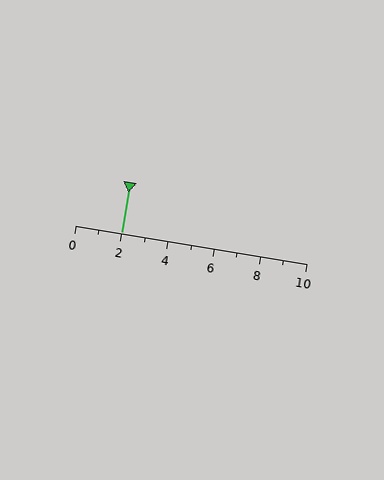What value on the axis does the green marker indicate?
The marker indicates approximately 2.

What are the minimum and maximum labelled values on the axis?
The axis runs from 0 to 10.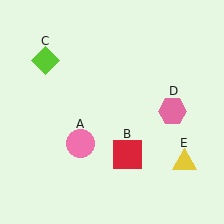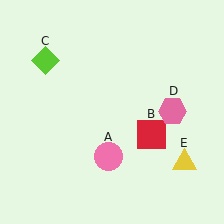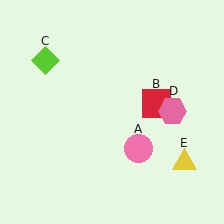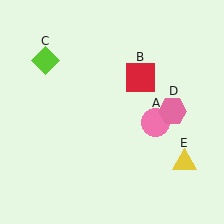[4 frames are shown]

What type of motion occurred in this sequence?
The pink circle (object A), red square (object B) rotated counterclockwise around the center of the scene.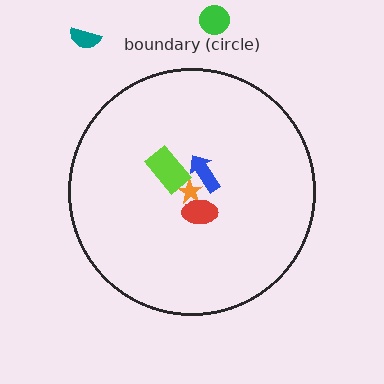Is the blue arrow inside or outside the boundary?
Inside.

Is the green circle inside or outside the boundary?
Outside.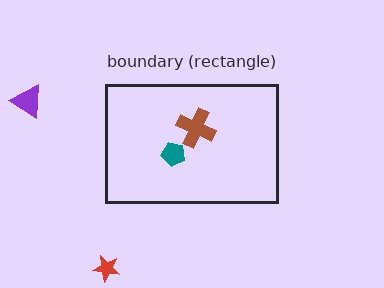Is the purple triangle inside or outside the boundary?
Outside.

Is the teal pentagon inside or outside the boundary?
Inside.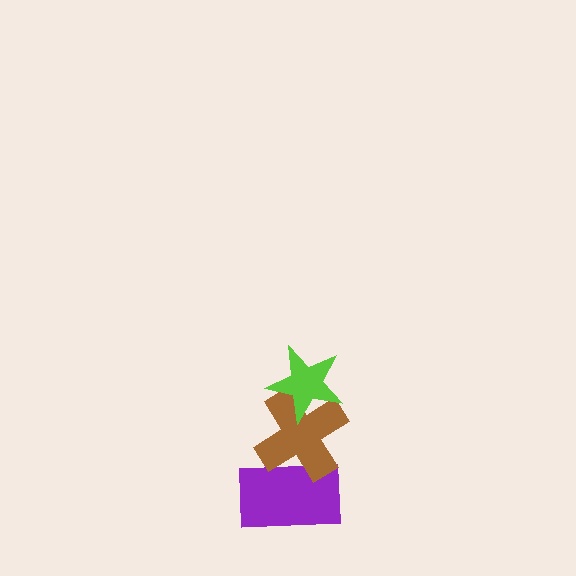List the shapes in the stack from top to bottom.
From top to bottom: the lime star, the brown cross, the purple rectangle.